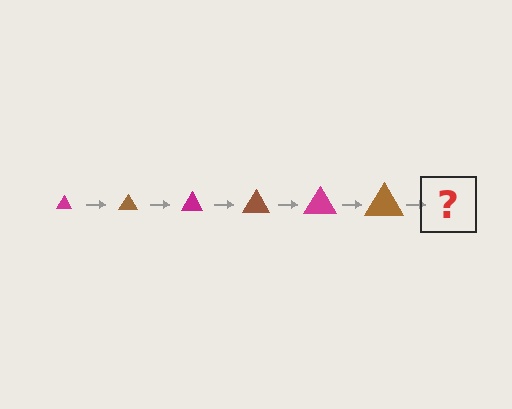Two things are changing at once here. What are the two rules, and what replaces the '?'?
The two rules are that the triangle grows larger each step and the color cycles through magenta and brown. The '?' should be a magenta triangle, larger than the previous one.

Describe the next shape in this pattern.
It should be a magenta triangle, larger than the previous one.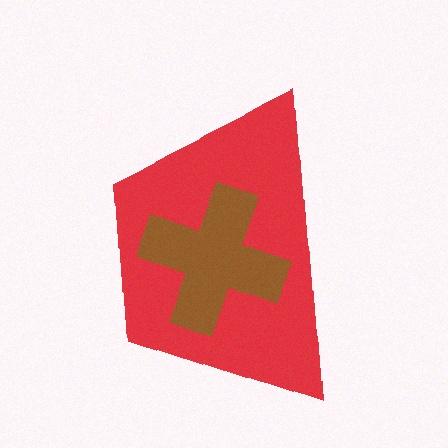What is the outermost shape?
The red trapezoid.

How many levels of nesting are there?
2.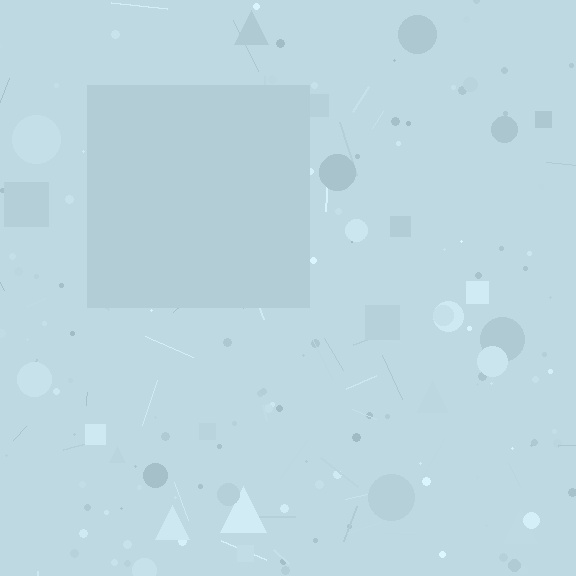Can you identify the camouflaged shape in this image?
The camouflaged shape is a square.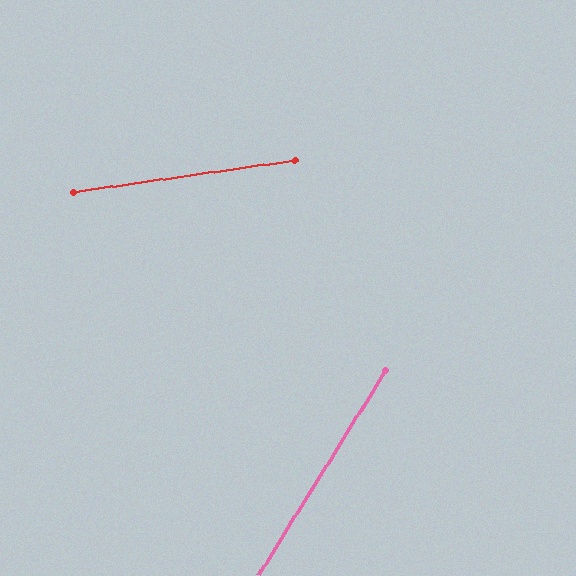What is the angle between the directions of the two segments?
Approximately 50 degrees.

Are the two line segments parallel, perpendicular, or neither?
Neither parallel nor perpendicular — they differ by about 50°.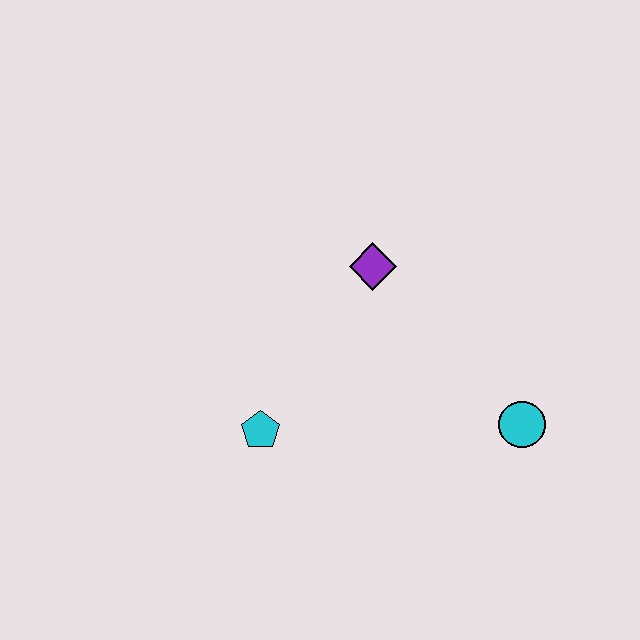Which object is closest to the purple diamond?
The cyan pentagon is closest to the purple diamond.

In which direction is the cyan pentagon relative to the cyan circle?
The cyan pentagon is to the left of the cyan circle.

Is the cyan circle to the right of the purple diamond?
Yes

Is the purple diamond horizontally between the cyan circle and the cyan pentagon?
Yes